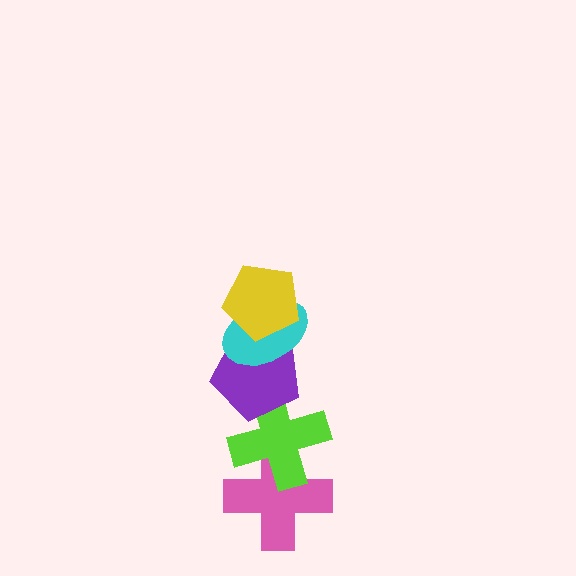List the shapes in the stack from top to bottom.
From top to bottom: the yellow pentagon, the cyan ellipse, the purple pentagon, the lime cross, the pink cross.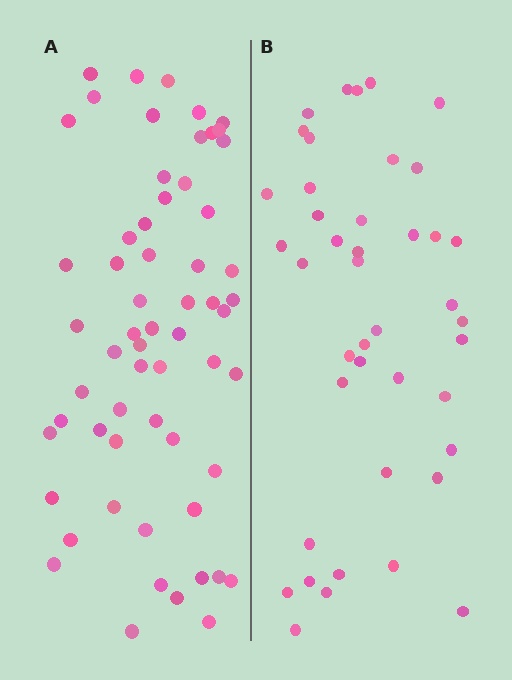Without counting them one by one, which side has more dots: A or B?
Region A (the left region) has more dots.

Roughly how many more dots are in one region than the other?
Region A has approximately 20 more dots than region B.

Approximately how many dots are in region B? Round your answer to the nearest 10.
About 40 dots. (The exact count is 42, which rounds to 40.)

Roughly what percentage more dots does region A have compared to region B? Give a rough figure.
About 45% more.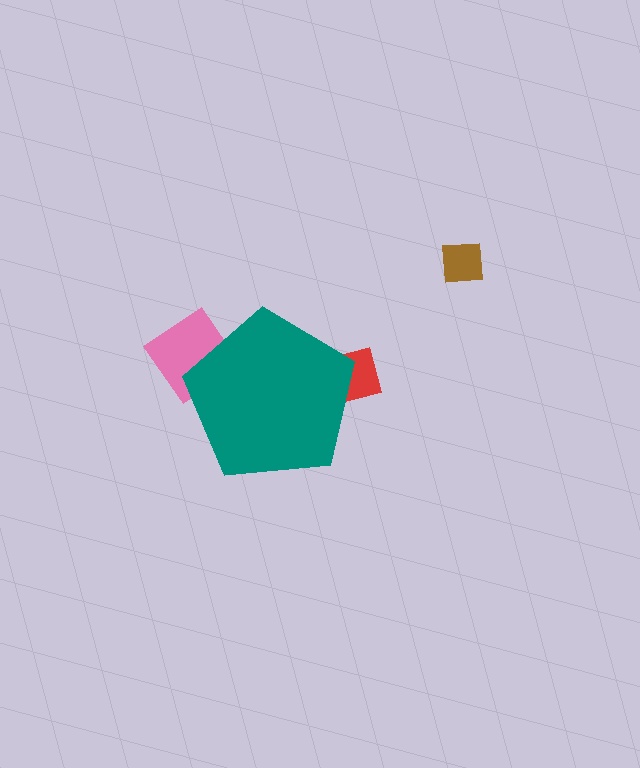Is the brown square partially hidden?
No, the brown square is fully visible.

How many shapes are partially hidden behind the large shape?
2 shapes are partially hidden.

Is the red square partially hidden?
Yes, the red square is partially hidden behind the teal pentagon.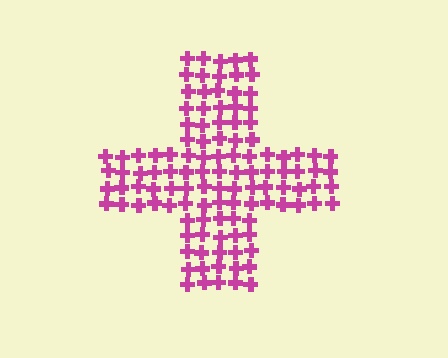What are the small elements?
The small elements are crosses.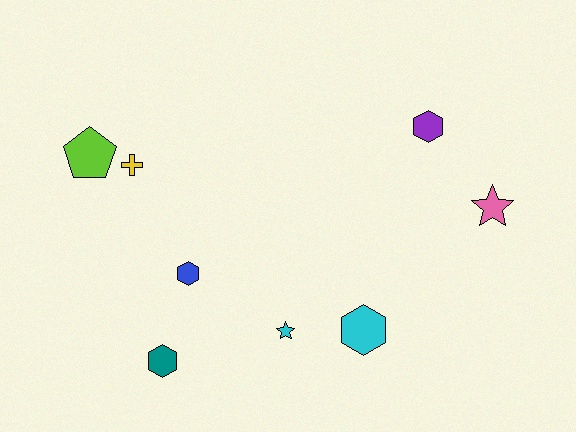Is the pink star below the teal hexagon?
No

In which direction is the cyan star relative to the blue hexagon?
The cyan star is to the right of the blue hexagon.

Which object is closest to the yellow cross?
The lime pentagon is closest to the yellow cross.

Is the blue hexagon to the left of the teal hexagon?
No